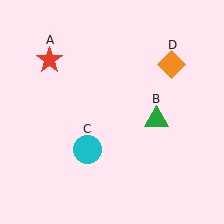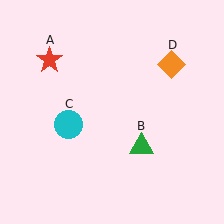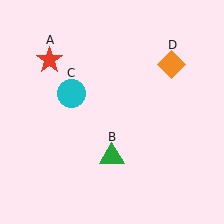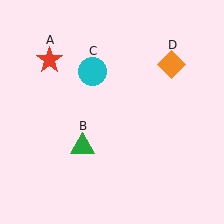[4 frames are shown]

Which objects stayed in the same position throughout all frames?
Red star (object A) and orange diamond (object D) remained stationary.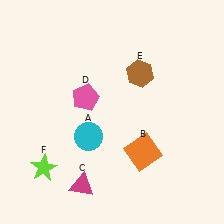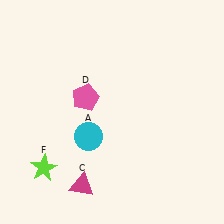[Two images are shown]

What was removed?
The orange square (B), the brown hexagon (E) were removed in Image 2.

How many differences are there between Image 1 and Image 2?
There are 2 differences between the two images.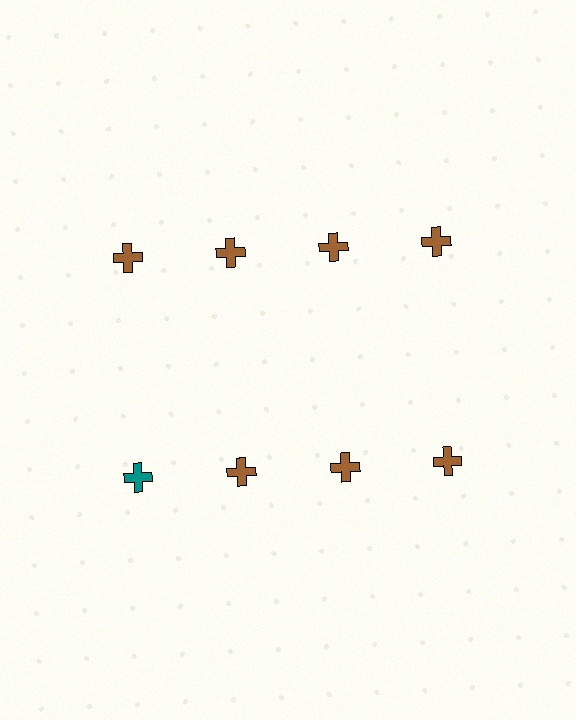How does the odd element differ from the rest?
It has a different color: teal instead of brown.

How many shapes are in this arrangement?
There are 8 shapes arranged in a grid pattern.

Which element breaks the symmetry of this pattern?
The teal cross in the second row, leftmost column breaks the symmetry. All other shapes are brown crosses.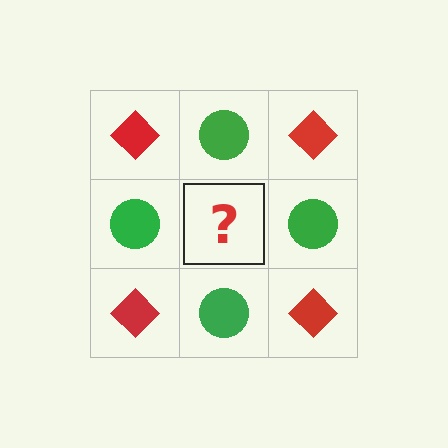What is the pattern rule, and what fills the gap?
The rule is that it alternates red diamond and green circle in a checkerboard pattern. The gap should be filled with a red diamond.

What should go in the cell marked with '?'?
The missing cell should contain a red diamond.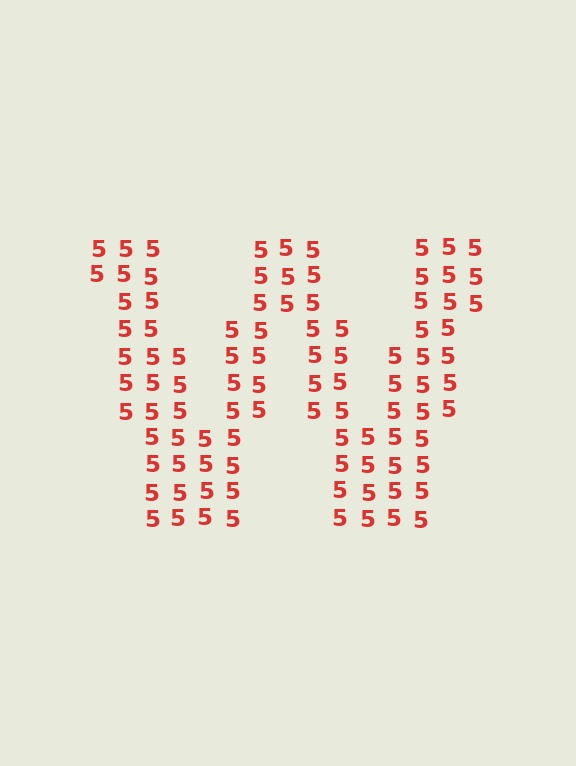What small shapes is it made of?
It is made of small digit 5's.